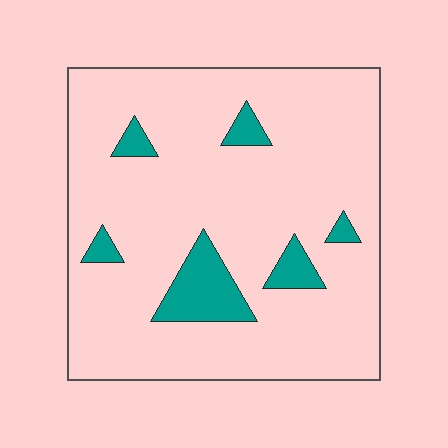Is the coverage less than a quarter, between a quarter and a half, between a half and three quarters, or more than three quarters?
Less than a quarter.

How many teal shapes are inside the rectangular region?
6.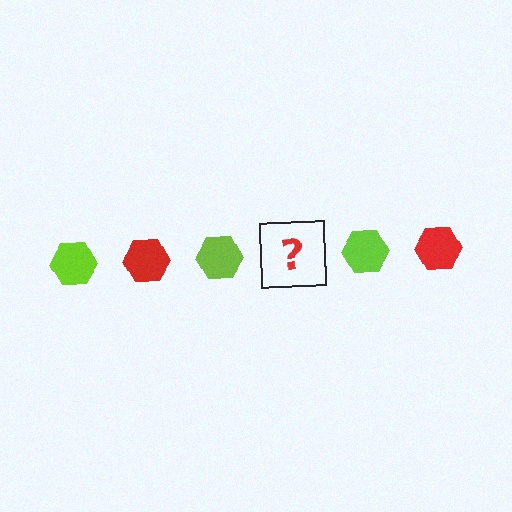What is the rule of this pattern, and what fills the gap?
The rule is that the pattern cycles through lime, red hexagons. The gap should be filled with a red hexagon.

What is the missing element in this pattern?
The missing element is a red hexagon.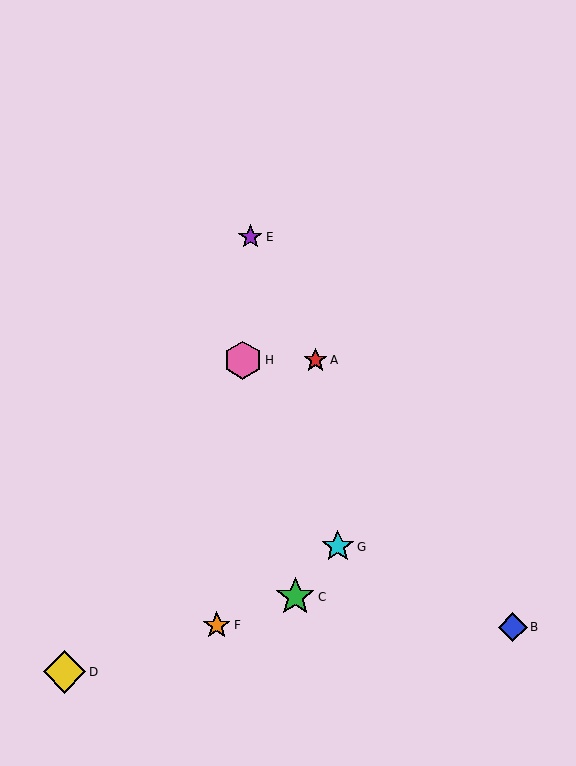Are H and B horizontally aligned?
No, H is at y≈360 and B is at y≈627.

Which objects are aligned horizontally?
Objects A, H are aligned horizontally.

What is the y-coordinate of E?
Object E is at y≈237.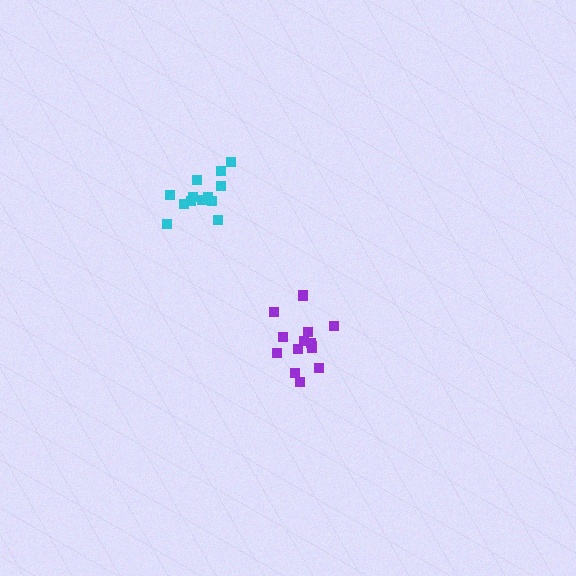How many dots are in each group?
Group 1: 13 dots, Group 2: 14 dots (27 total).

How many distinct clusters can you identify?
There are 2 distinct clusters.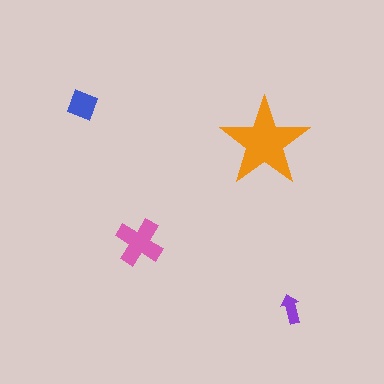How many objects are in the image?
There are 4 objects in the image.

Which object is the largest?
The orange star.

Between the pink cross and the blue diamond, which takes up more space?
The pink cross.